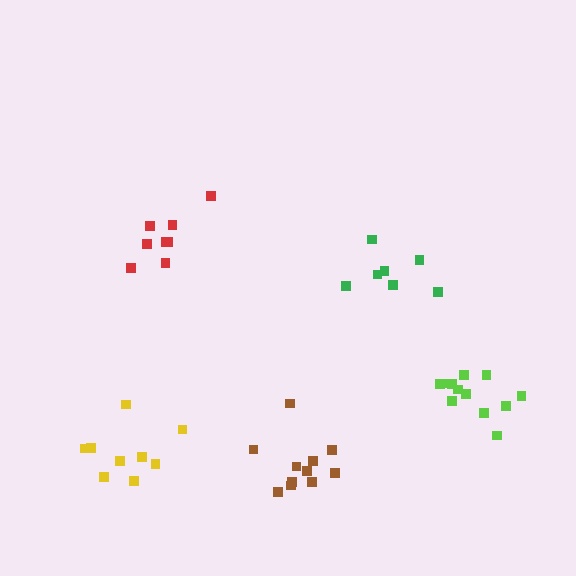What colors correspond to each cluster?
The clusters are colored: green, lime, brown, yellow, red.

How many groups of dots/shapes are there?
There are 5 groups.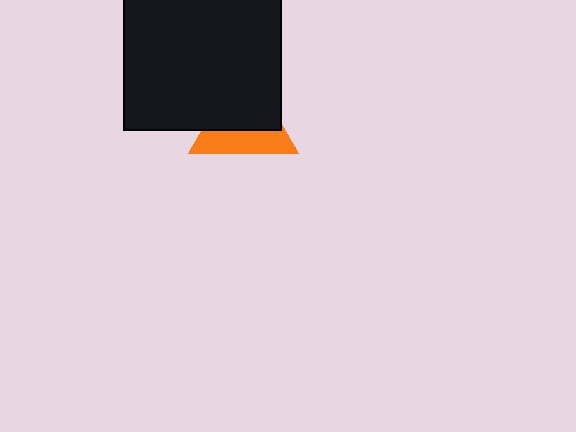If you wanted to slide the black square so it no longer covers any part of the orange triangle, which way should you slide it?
Slide it up — that is the most direct way to separate the two shapes.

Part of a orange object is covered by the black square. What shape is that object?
It is a triangle.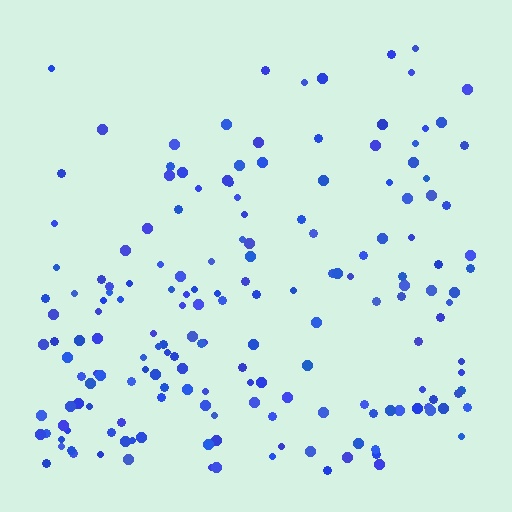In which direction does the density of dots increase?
From top to bottom, with the bottom side densest.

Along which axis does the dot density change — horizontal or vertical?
Vertical.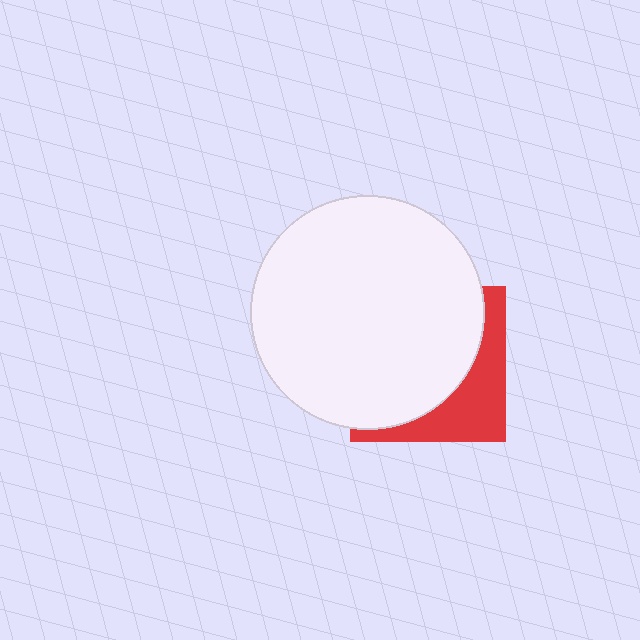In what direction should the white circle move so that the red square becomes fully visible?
The white circle should move toward the upper-left. That is the shortest direction to clear the overlap and leave the red square fully visible.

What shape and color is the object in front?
The object in front is a white circle.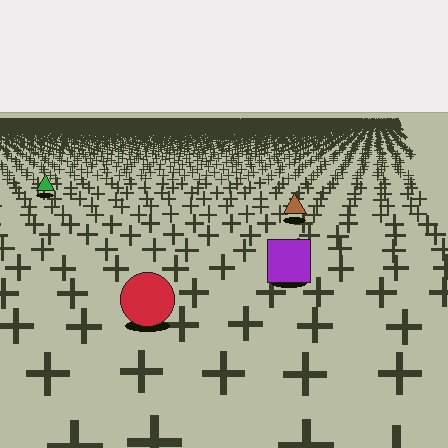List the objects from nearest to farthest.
From nearest to farthest: the red circle, the purple square, the brown triangle, the green triangle.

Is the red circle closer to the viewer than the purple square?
Yes. The red circle is closer — you can tell from the texture gradient: the ground texture is coarser near it.